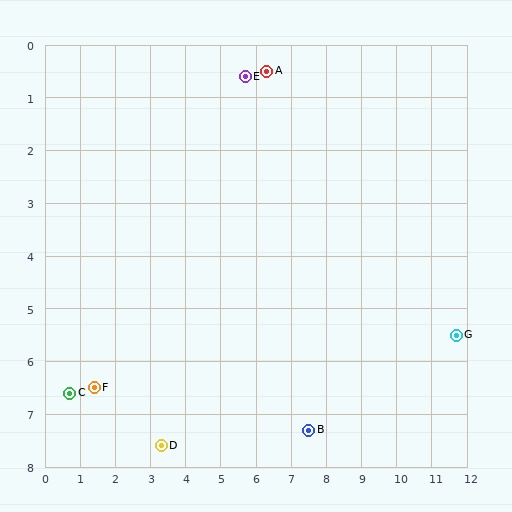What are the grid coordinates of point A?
Point A is at approximately (6.3, 0.5).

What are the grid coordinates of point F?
Point F is at approximately (1.4, 6.5).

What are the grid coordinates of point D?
Point D is at approximately (3.3, 7.6).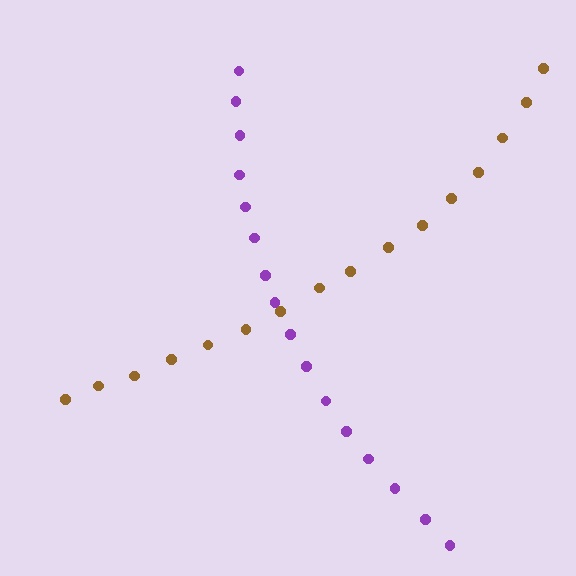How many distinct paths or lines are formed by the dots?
There are 2 distinct paths.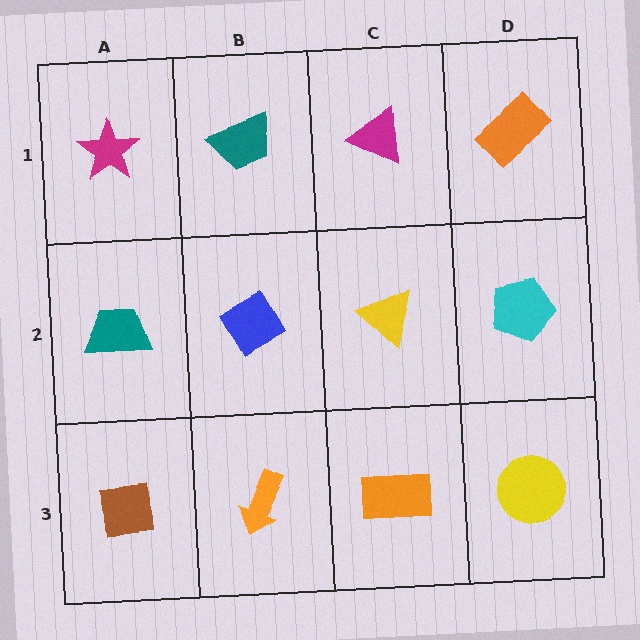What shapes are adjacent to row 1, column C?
A yellow triangle (row 2, column C), a teal trapezoid (row 1, column B), an orange rectangle (row 1, column D).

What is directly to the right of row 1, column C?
An orange rectangle.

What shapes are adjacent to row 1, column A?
A teal trapezoid (row 2, column A), a teal trapezoid (row 1, column B).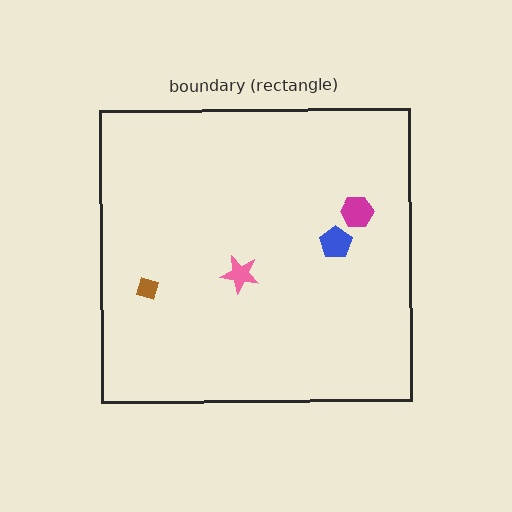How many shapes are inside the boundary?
4 inside, 0 outside.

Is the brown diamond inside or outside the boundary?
Inside.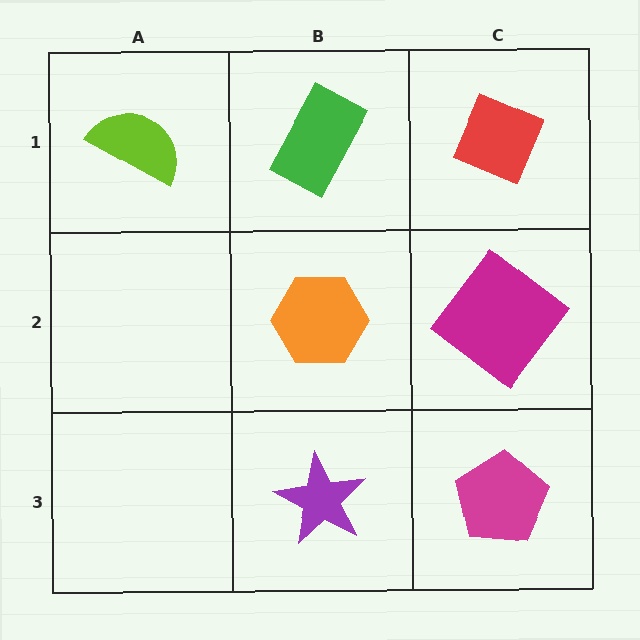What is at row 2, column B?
An orange hexagon.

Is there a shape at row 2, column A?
No, that cell is empty.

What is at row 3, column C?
A magenta pentagon.